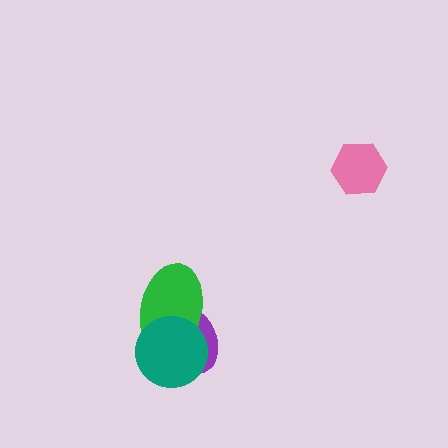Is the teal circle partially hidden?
No, no other shape covers it.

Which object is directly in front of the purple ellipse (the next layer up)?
The green ellipse is directly in front of the purple ellipse.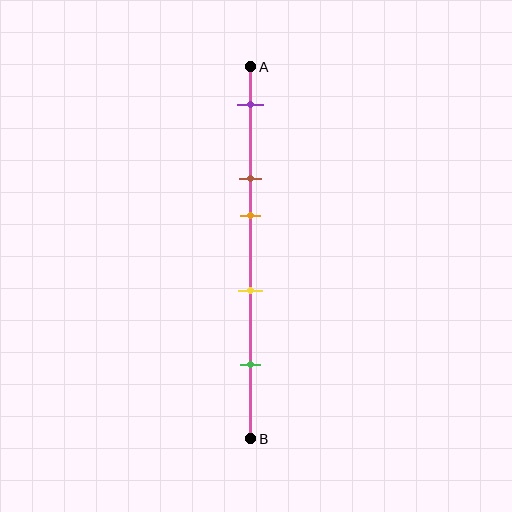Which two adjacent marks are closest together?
The brown and orange marks are the closest adjacent pair.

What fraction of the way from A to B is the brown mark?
The brown mark is approximately 30% (0.3) of the way from A to B.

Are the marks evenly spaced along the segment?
No, the marks are not evenly spaced.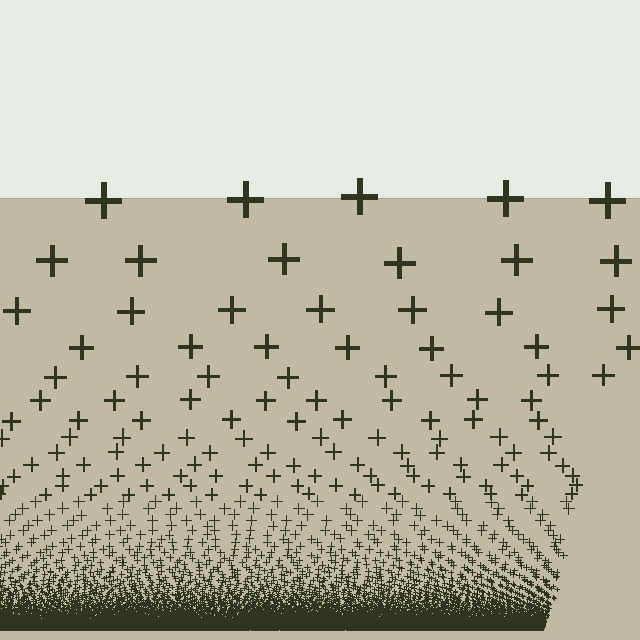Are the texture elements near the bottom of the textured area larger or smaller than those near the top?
Smaller. The gradient is inverted — elements near the bottom are smaller and denser.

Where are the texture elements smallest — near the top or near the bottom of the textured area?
Near the bottom.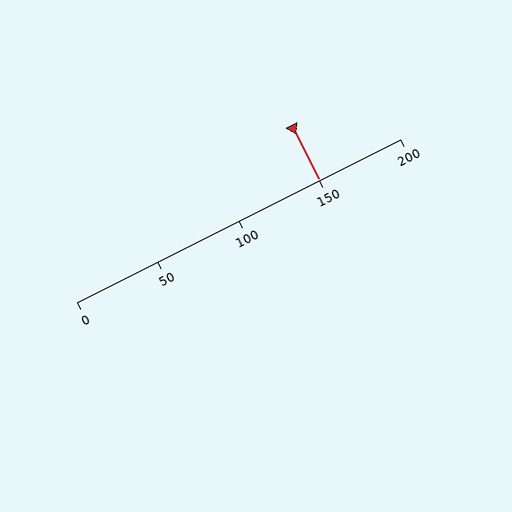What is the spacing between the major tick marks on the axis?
The major ticks are spaced 50 apart.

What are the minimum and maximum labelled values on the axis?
The axis runs from 0 to 200.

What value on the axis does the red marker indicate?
The marker indicates approximately 150.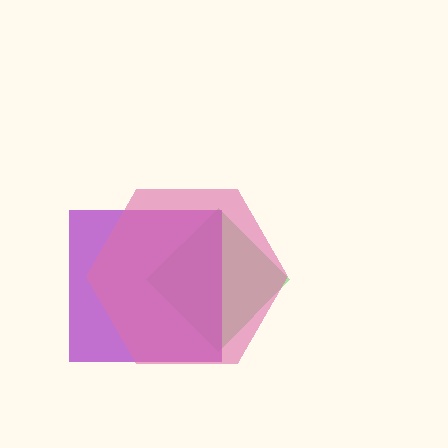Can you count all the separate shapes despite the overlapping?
Yes, there are 3 separate shapes.